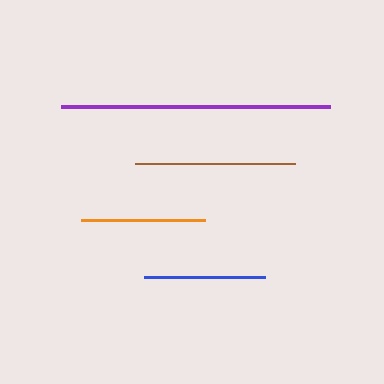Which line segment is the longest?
The purple line is the longest at approximately 269 pixels.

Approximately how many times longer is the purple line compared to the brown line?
The purple line is approximately 1.7 times the length of the brown line.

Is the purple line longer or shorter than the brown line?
The purple line is longer than the brown line.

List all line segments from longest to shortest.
From longest to shortest: purple, brown, orange, blue.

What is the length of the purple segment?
The purple segment is approximately 269 pixels long.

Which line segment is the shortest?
The blue line is the shortest at approximately 121 pixels.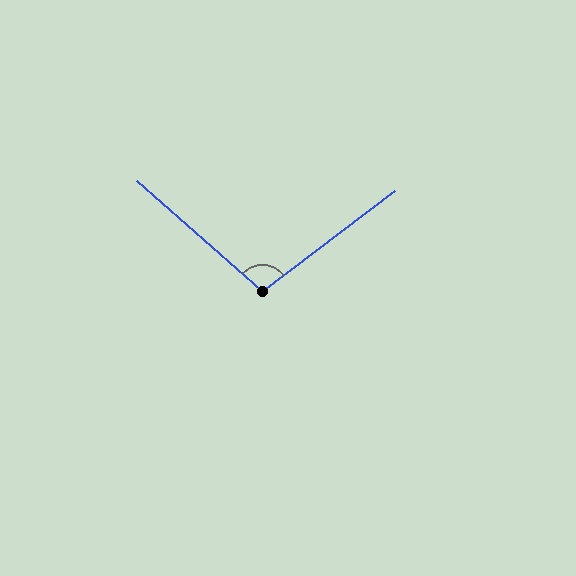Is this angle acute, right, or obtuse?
It is obtuse.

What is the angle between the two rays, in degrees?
Approximately 102 degrees.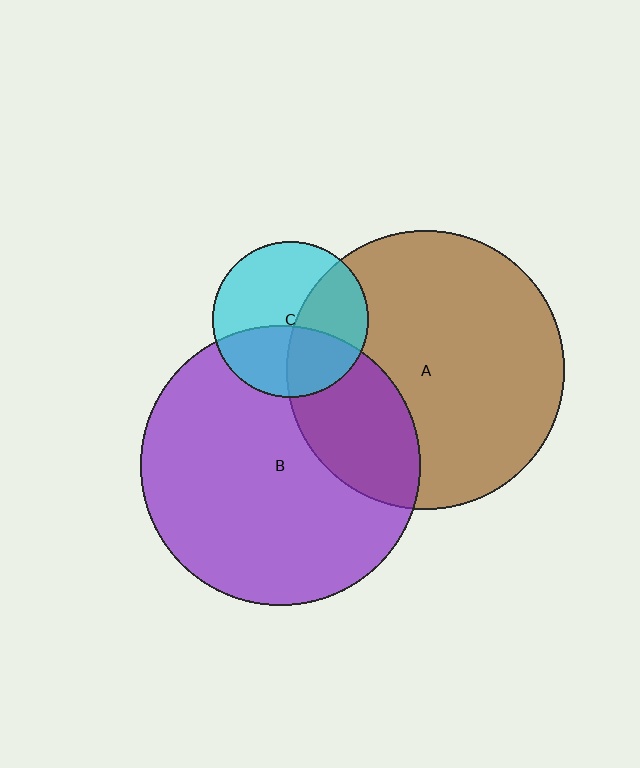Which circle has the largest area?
Circle B (purple).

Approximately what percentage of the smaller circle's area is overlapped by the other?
Approximately 25%.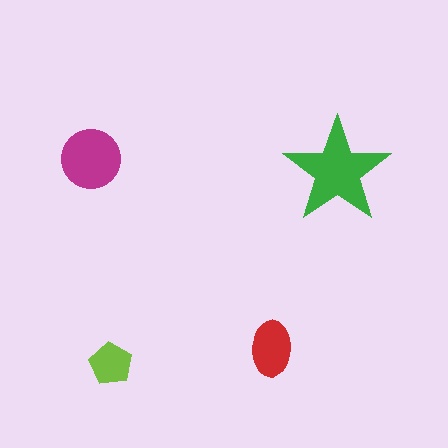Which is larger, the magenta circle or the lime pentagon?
The magenta circle.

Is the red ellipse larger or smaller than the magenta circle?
Smaller.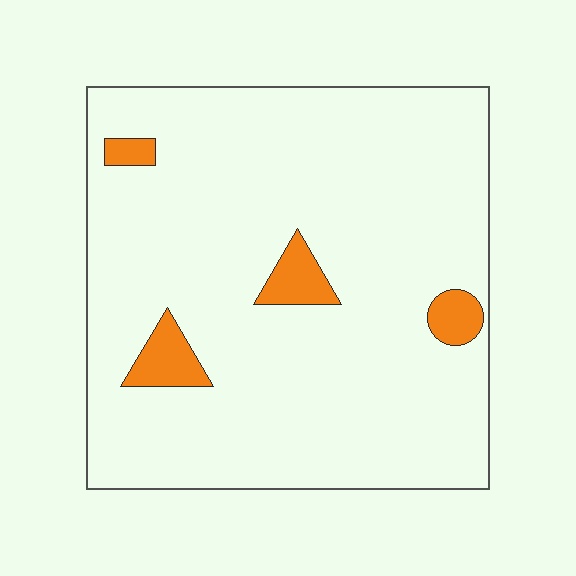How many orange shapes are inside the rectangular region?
4.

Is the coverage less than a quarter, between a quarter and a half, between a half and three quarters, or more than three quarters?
Less than a quarter.